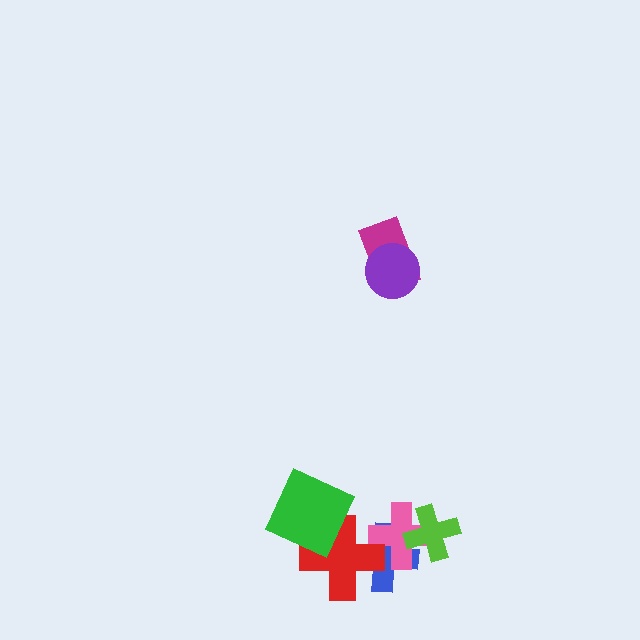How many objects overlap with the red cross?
3 objects overlap with the red cross.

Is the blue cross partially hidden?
Yes, it is partially covered by another shape.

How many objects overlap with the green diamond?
1 object overlaps with the green diamond.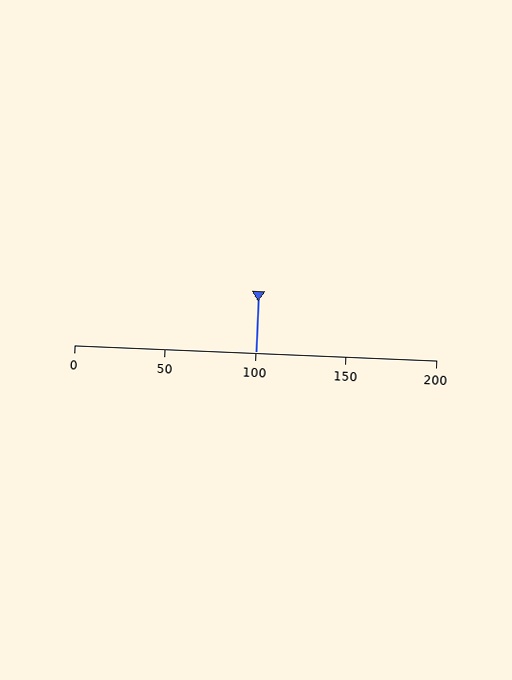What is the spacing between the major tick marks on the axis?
The major ticks are spaced 50 apart.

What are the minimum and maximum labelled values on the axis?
The axis runs from 0 to 200.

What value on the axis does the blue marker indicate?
The marker indicates approximately 100.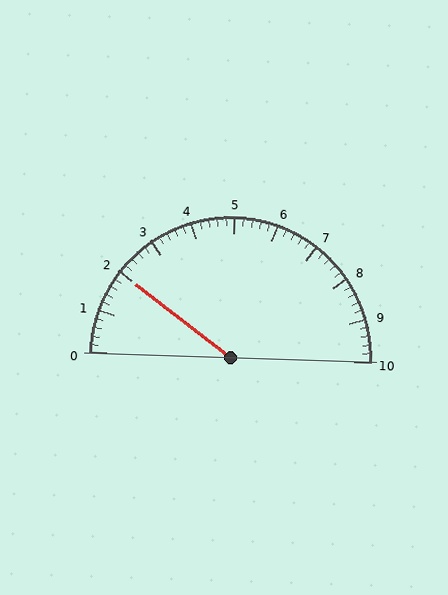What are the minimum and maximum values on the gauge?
The gauge ranges from 0 to 10.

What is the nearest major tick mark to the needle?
The nearest major tick mark is 2.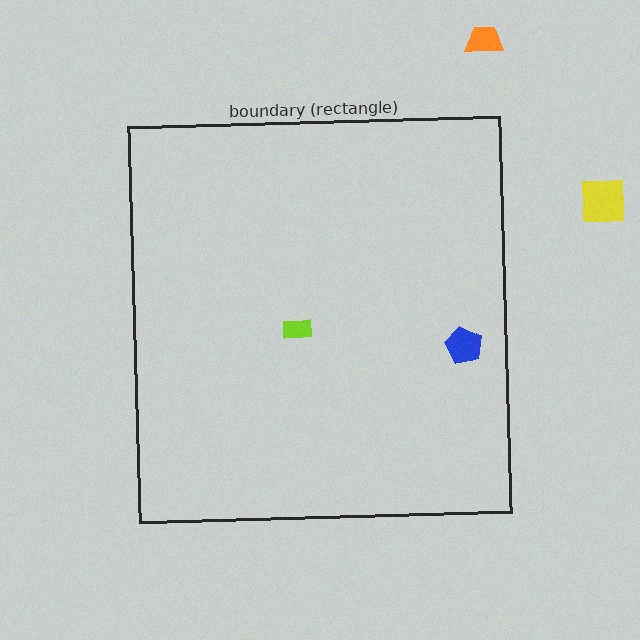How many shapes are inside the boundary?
2 inside, 2 outside.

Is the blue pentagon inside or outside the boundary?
Inside.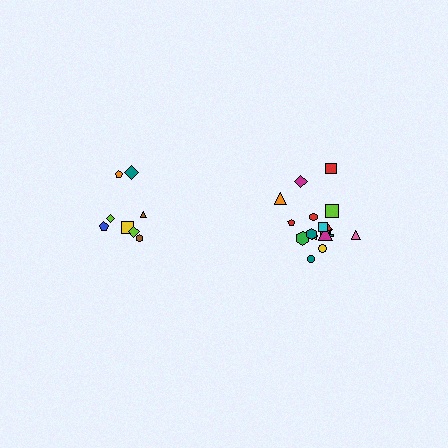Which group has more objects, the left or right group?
The right group.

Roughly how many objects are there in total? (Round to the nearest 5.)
Roughly 25 objects in total.